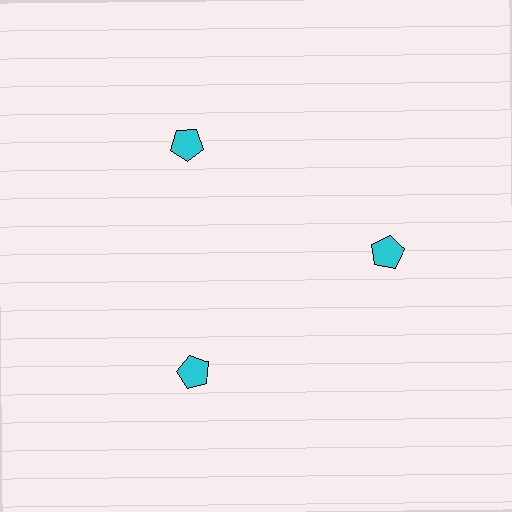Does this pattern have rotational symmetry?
Yes, this pattern has 3-fold rotational symmetry. It looks the same after rotating 120 degrees around the center.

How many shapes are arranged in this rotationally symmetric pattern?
There are 3 shapes, arranged in 3 groups of 1.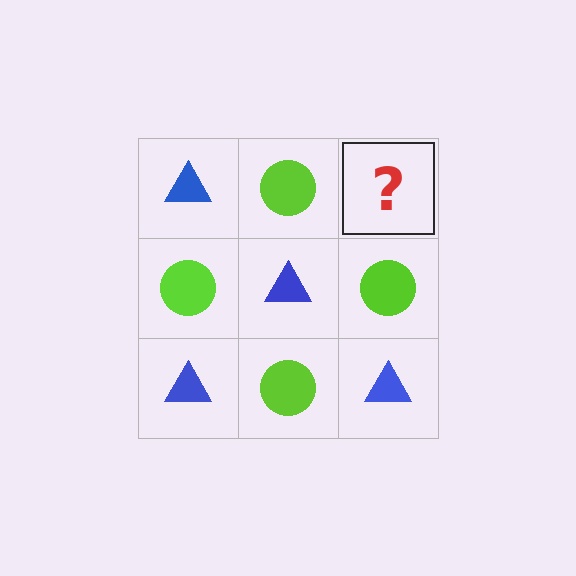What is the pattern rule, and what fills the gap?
The rule is that it alternates blue triangle and lime circle in a checkerboard pattern. The gap should be filled with a blue triangle.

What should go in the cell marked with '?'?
The missing cell should contain a blue triangle.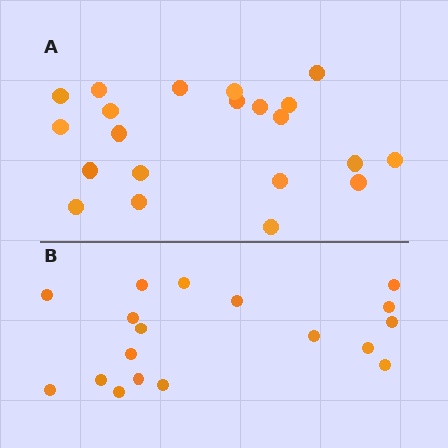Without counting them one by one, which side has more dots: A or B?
Region A (the top region) has more dots.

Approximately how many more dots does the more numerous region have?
Region A has just a few more — roughly 2 or 3 more dots than region B.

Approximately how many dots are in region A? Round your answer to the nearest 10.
About 20 dots. (The exact count is 21, which rounds to 20.)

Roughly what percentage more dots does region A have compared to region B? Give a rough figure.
About 15% more.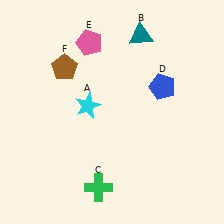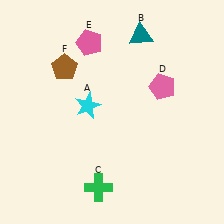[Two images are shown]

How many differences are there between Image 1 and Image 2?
There is 1 difference between the two images.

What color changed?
The pentagon (D) changed from blue in Image 1 to pink in Image 2.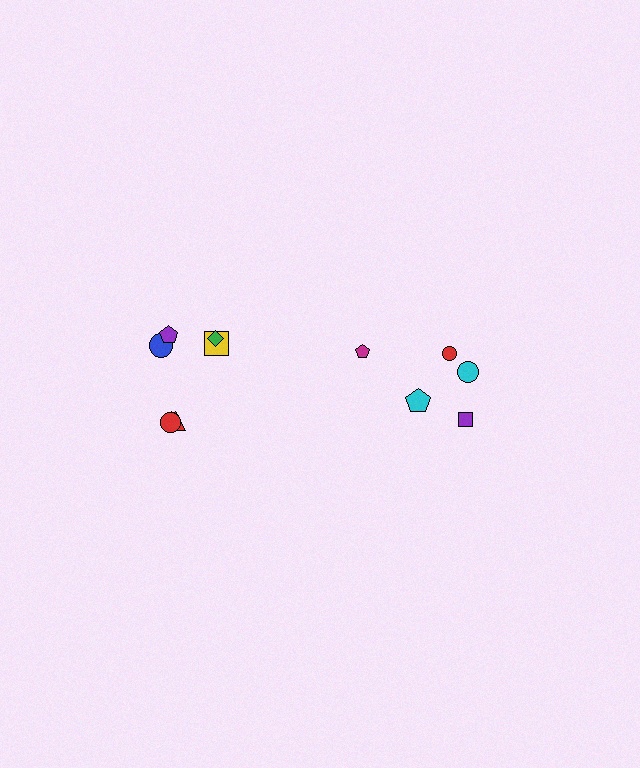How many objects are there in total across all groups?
There are 12 objects.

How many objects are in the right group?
There are 5 objects.